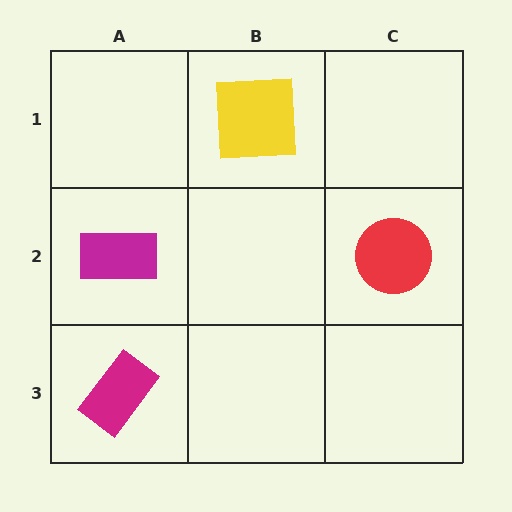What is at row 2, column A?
A magenta rectangle.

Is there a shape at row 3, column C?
No, that cell is empty.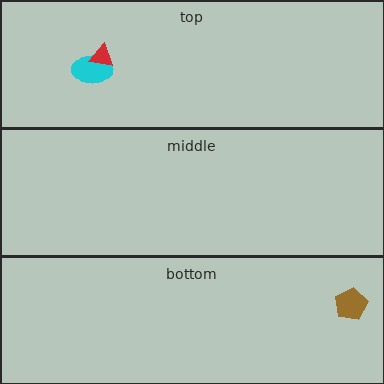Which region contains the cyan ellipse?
The top region.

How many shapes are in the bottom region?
1.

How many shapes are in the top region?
2.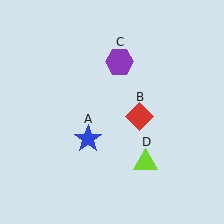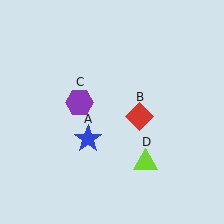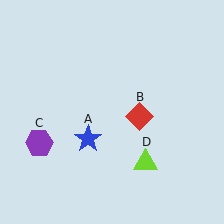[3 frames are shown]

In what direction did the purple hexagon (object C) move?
The purple hexagon (object C) moved down and to the left.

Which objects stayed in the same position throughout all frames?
Blue star (object A) and red diamond (object B) and lime triangle (object D) remained stationary.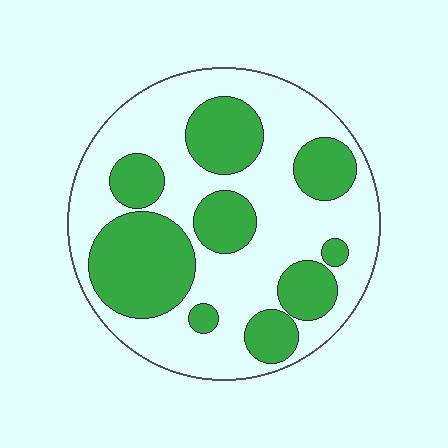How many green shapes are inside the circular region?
9.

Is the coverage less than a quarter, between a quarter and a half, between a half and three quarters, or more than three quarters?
Between a quarter and a half.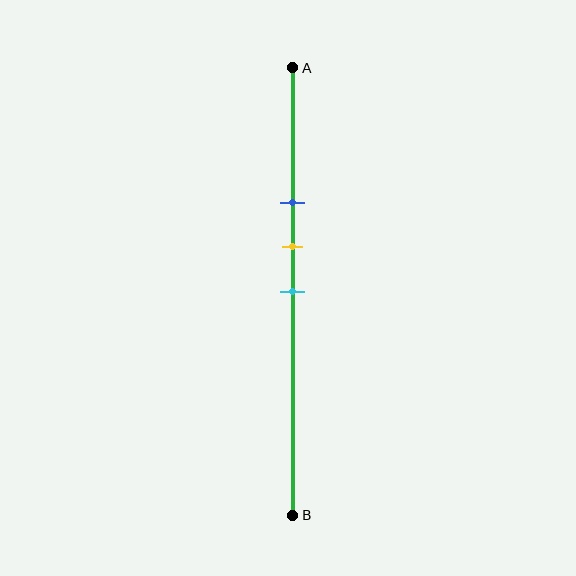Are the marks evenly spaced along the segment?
Yes, the marks are approximately evenly spaced.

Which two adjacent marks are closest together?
The yellow and cyan marks are the closest adjacent pair.